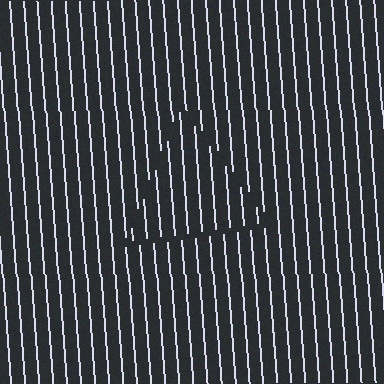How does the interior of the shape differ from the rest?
The interior of the shape contains the same grating, shifted by half a period — the contour is defined by the phase discontinuity where line-ends from the inner and outer gratings abut.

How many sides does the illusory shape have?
3 sides — the line-ends trace a triangle.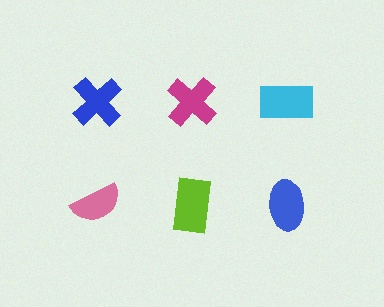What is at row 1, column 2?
A magenta cross.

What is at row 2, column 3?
A blue ellipse.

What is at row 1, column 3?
A cyan rectangle.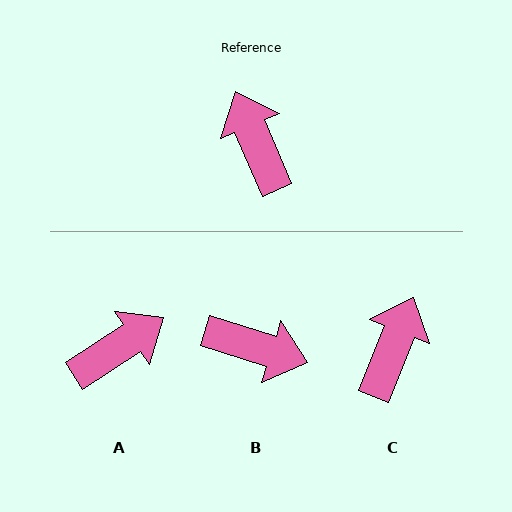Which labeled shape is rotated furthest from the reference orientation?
B, about 130 degrees away.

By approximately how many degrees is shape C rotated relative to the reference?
Approximately 45 degrees clockwise.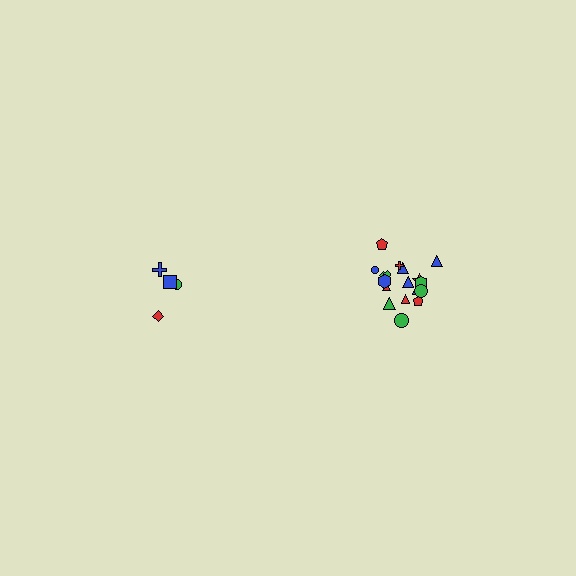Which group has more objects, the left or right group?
The right group.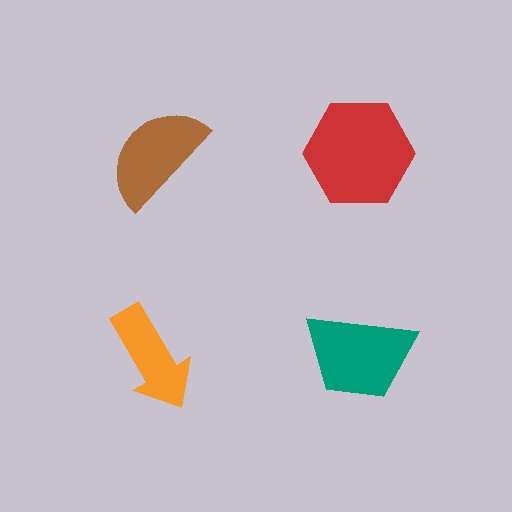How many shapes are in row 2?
2 shapes.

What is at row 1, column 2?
A red hexagon.